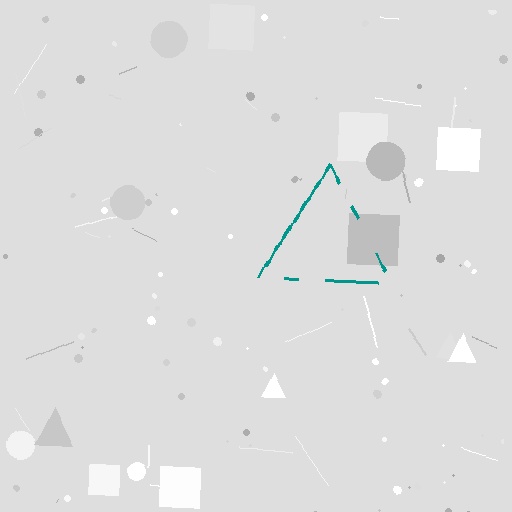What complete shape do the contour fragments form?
The contour fragments form a triangle.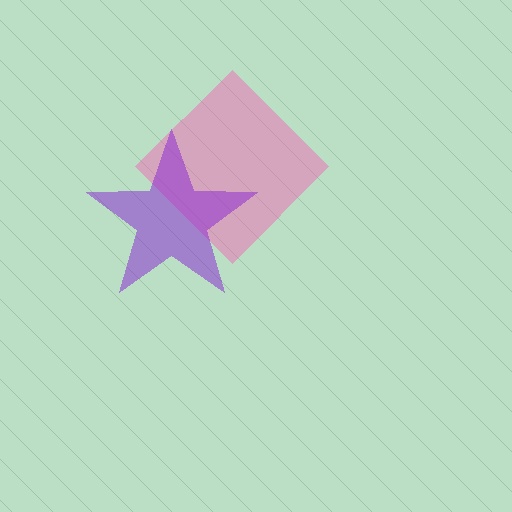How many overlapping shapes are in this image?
There are 2 overlapping shapes in the image.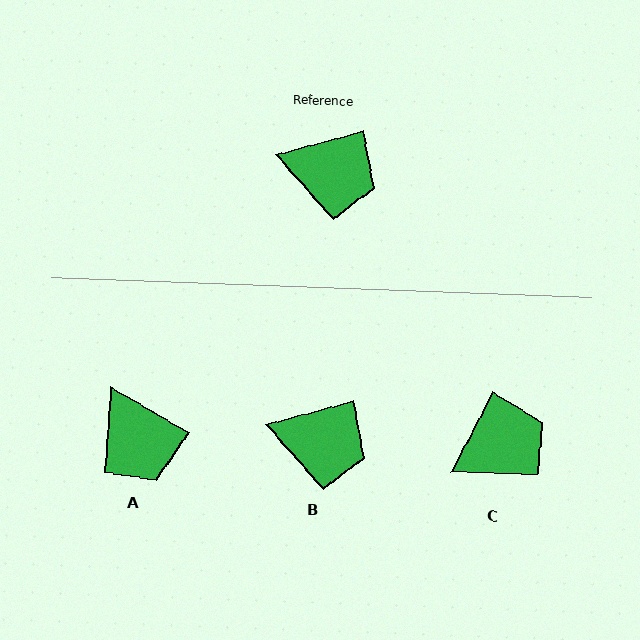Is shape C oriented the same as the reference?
No, it is off by about 48 degrees.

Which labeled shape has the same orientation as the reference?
B.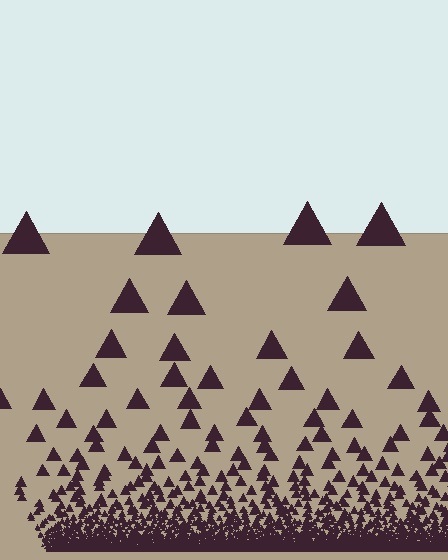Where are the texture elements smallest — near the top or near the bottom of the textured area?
Near the bottom.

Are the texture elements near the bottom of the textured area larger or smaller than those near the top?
Smaller. The gradient is inverted — elements near the bottom are smaller and denser.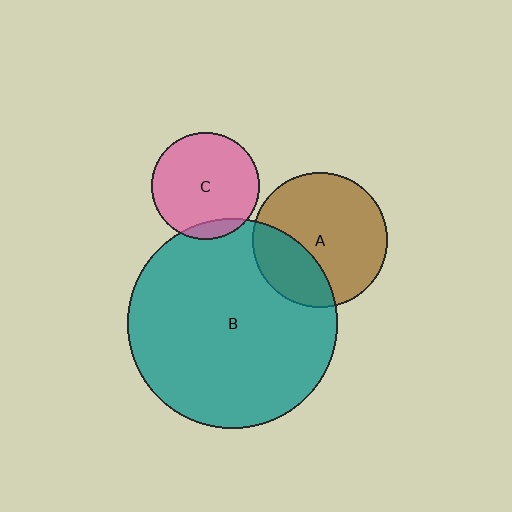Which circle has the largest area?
Circle B (teal).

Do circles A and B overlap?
Yes.